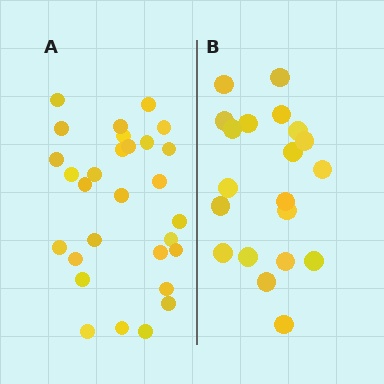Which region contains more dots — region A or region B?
Region A (the left region) has more dots.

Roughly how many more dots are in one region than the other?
Region A has roughly 8 or so more dots than region B.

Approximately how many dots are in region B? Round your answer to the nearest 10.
About 20 dots.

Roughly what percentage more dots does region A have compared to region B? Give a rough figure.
About 45% more.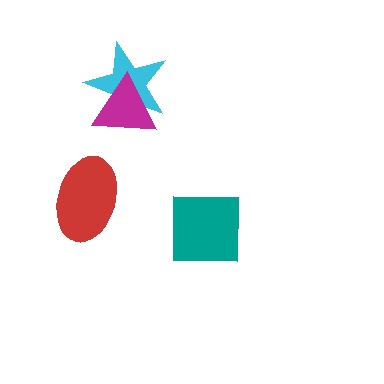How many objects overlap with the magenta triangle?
1 object overlaps with the magenta triangle.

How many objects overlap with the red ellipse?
0 objects overlap with the red ellipse.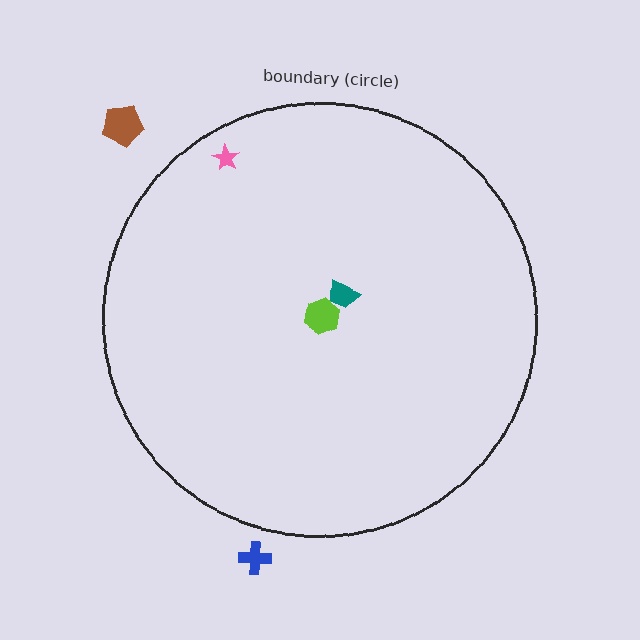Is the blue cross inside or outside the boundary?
Outside.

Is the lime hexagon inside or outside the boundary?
Inside.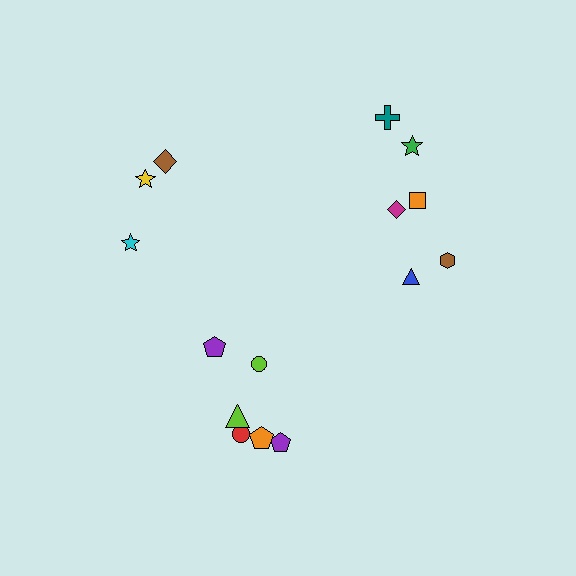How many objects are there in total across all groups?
There are 15 objects.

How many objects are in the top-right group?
There are 6 objects.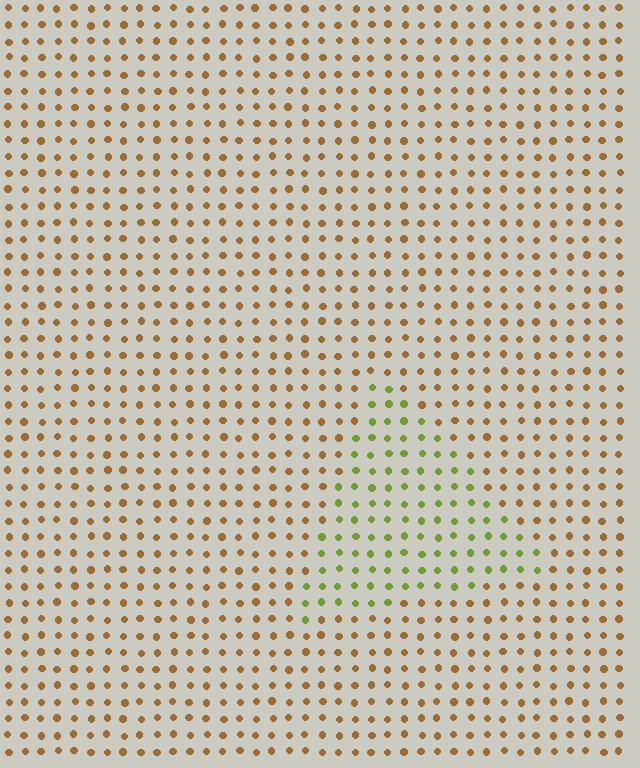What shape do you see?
I see a triangle.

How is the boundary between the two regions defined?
The boundary is defined purely by a slight shift in hue (about 52 degrees). Spacing, size, and orientation are identical on both sides.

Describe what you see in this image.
The image is filled with small brown elements in a uniform arrangement. A triangle-shaped region is visible where the elements are tinted to a slightly different hue, forming a subtle color boundary.